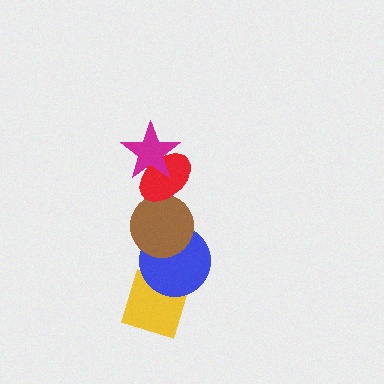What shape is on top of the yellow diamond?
The blue circle is on top of the yellow diamond.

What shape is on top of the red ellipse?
The magenta star is on top of the red ellipse.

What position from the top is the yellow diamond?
The yellow diamond is 5th from the top.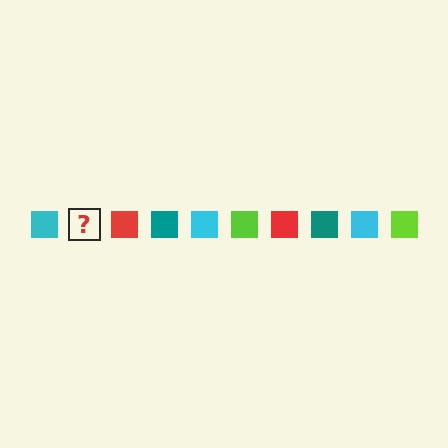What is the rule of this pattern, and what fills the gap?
The rule is that the pattern cycles through cyan, lime, red, teal squares. The gap should be filled with a lime square.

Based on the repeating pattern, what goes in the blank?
The blank should be a lime square.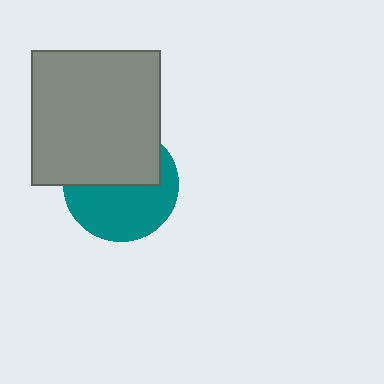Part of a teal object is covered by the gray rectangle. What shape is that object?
It is a circle.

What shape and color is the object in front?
The object in front is a gray rectangle.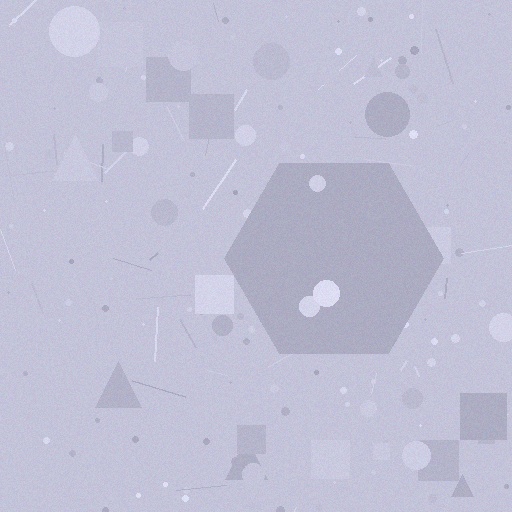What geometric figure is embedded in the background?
A hexagon is embedded in the background.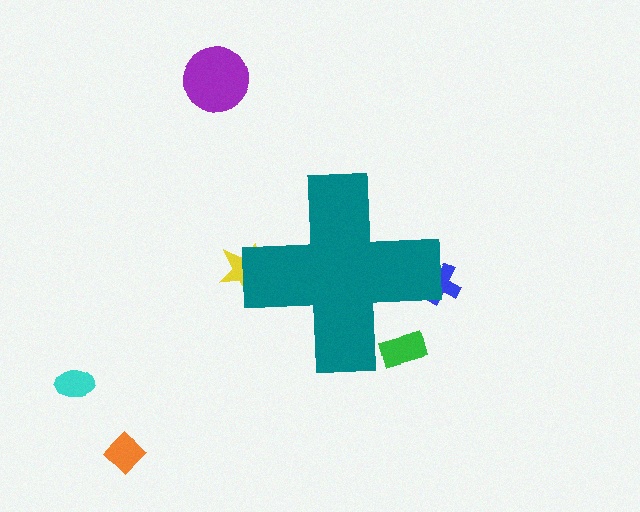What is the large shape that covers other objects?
A teal cross.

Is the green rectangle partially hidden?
Yes, the green rectangle is partially hidden behind the teal cross.